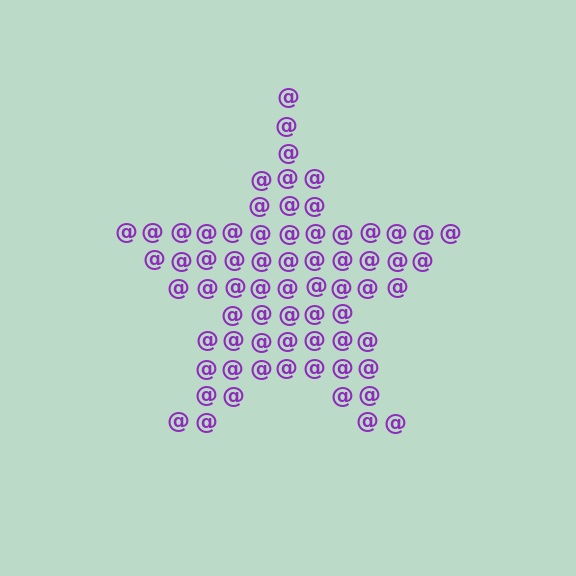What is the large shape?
The large shape is a star.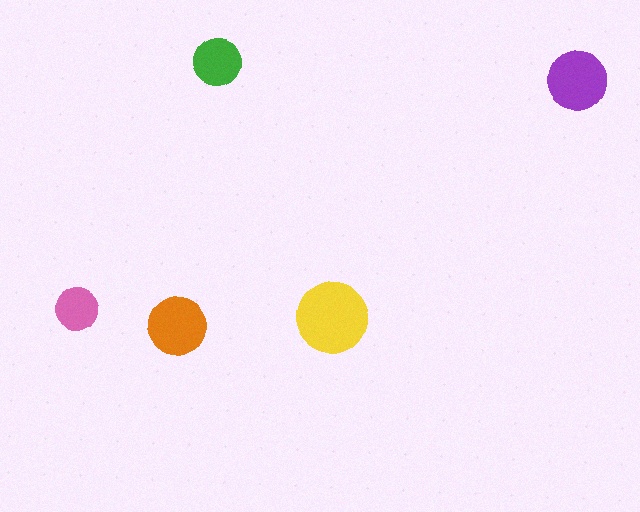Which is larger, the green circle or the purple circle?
The purple one.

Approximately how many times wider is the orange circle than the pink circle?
About 1.5 times wider.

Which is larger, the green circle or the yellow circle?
The yellow one.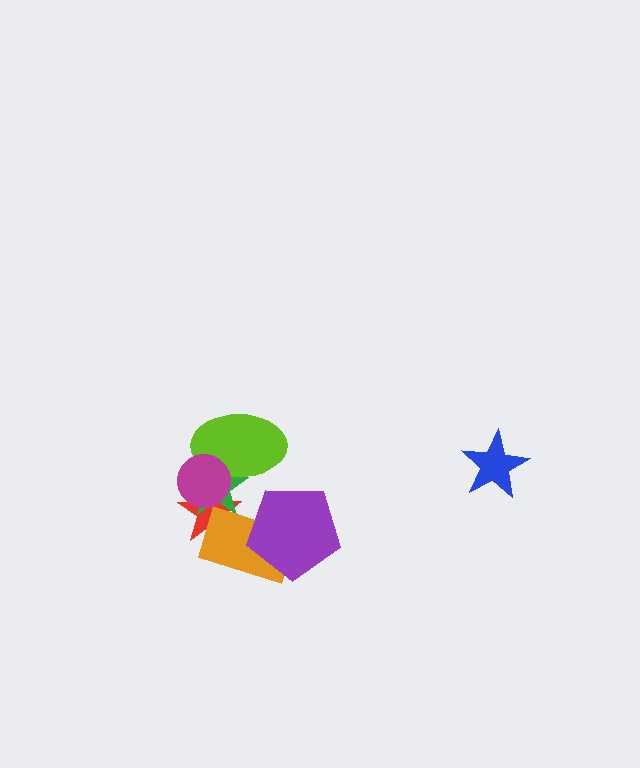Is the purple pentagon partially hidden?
No, no other shape covers it.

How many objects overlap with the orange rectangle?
3 objects overlap with the orange rectangle.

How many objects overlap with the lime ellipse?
3 objects overlap with the lime ellipse.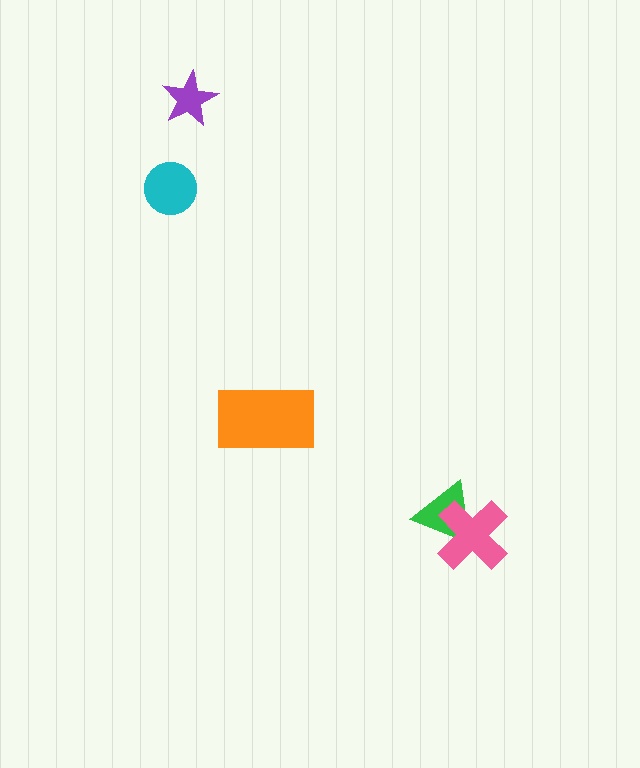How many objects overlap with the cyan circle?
0 objects overlap with the cyan circle.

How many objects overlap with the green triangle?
1 object overlaps with the green triangle.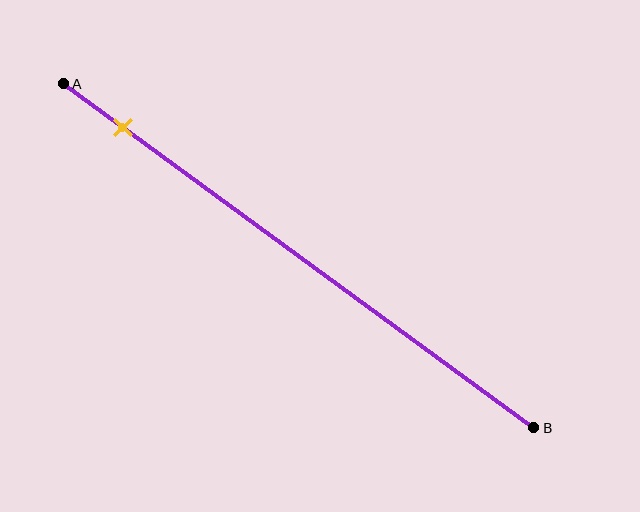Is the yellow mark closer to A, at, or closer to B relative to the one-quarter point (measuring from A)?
The yellow mark is closer to point A than the one-quarter point of segment AB.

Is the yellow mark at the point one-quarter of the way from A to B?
No, the mark is at about 15% from A, not at the 25% one-quarter point.